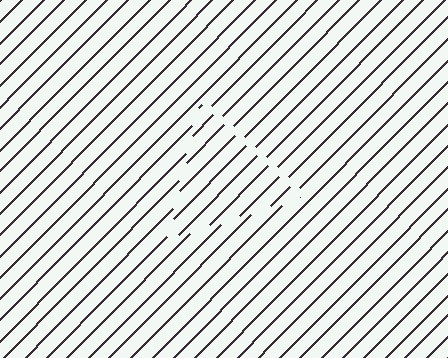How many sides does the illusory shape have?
3 sides — the line-ends trace a triangle.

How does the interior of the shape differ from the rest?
The interior of the shape contains the same grating, shifted by half a period — the contour is defined by the phase discontinuity where line-ends from the inner and outer gratings abut.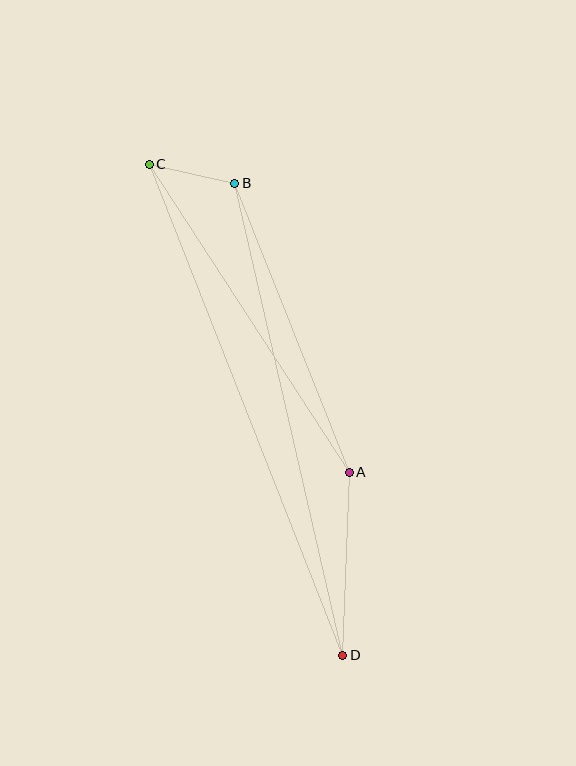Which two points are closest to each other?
Points B and C are closest to each other.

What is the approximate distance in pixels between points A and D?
The distance between A and D is approximately 183 pixels.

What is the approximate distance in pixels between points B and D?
The distance between B and D is approximately 484 pixels.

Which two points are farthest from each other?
Points C and D are farthest from each other.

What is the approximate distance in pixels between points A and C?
The distance between A and C is approximately 367 pixels.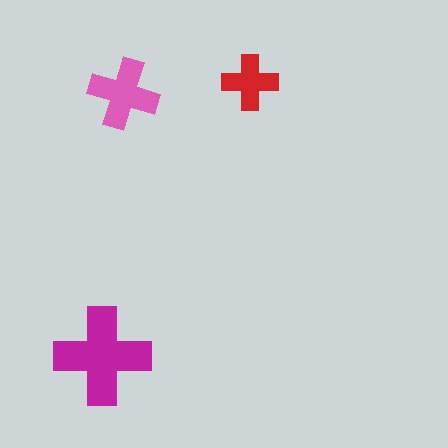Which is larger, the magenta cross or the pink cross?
The magenta one.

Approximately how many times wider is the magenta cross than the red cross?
About 2 times wider.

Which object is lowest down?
The magenta cross is bottommost.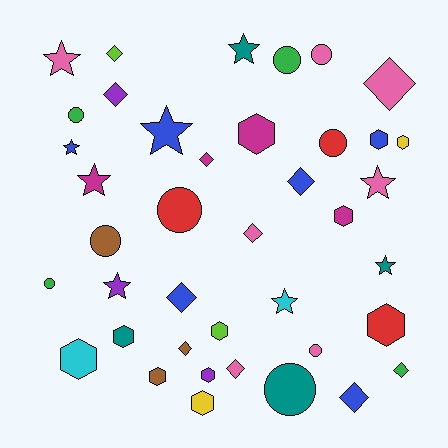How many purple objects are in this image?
There are 3 purple objects.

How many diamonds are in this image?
There are 11 diamonds.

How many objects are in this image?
There are 40 objects.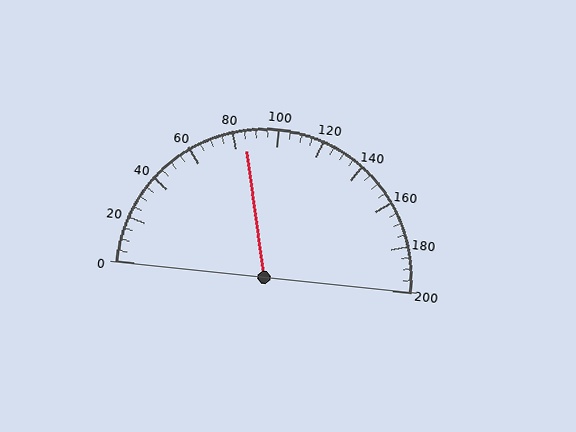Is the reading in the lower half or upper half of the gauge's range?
The reading is in the lower half of the range (0 to 200).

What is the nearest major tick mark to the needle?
The nearest major tick mark is 80.